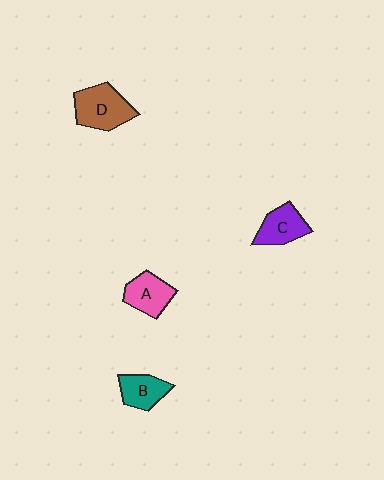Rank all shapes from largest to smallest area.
From largest to smallest: D (brown), A (pink), C (purple), B (teal).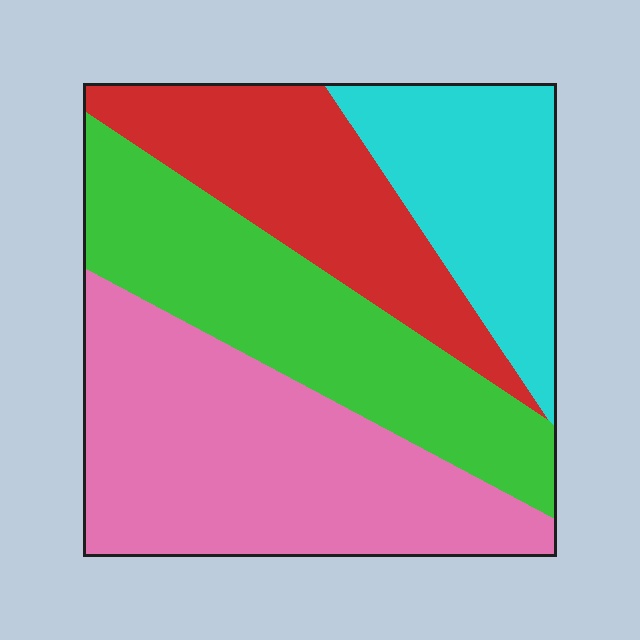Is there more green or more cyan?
Green.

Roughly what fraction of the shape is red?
Red takes up between a sixth and a third of the shape.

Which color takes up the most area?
Pink, at roughly 35%.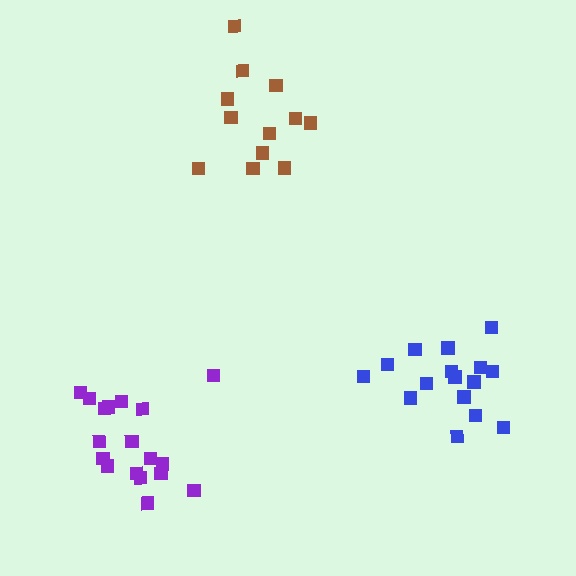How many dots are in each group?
Group 1: 18 dots, Group 2: 12 dots, Group 3: 16 dots (46 total).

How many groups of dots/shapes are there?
There are 3 groups.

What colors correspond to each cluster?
The clusters are colored: purple, brown, blue.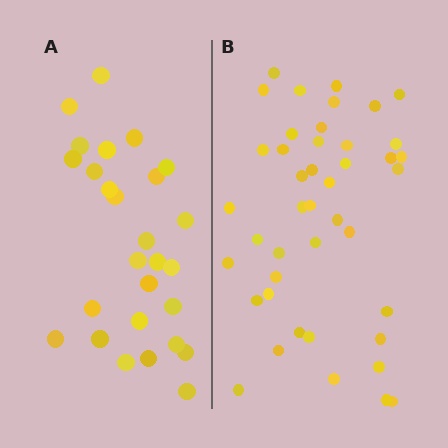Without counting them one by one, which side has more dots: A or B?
Region B (the right region) has more dots.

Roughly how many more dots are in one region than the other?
Region B has approximately 15 more dots than region A.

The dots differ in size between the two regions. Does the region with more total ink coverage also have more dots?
No. Region A has more total ink coverage because its dots are larger, but region B actually contains more individual dots. Total area can be misleading — the number of items is what matters here.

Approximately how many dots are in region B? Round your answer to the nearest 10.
About 40 dots. (The exact count is 43, which rounds to 40.)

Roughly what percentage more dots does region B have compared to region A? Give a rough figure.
About 60% more.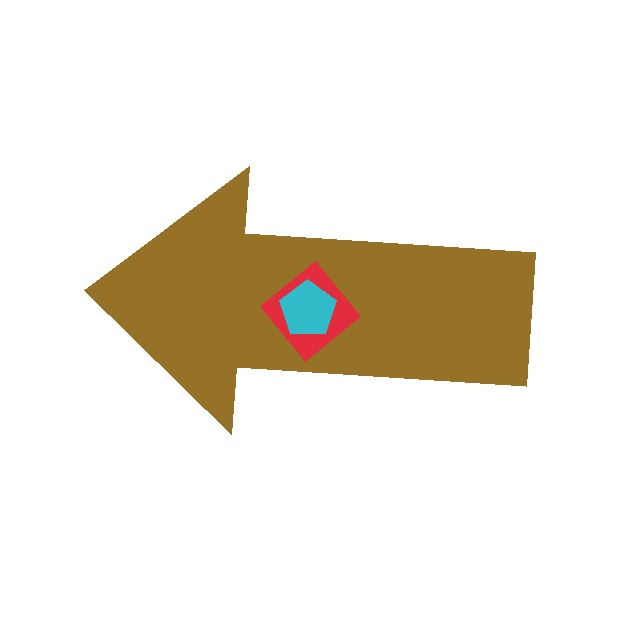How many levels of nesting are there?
3.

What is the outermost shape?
The brown arrow.